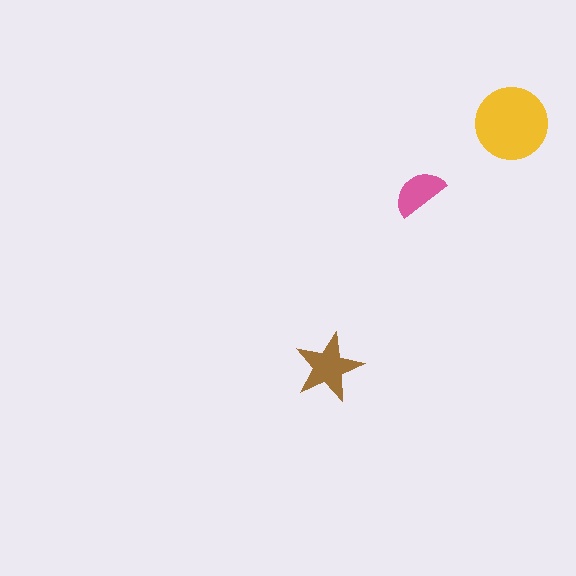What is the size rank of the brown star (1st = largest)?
2nd.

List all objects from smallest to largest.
The pink semicircle, the brown star, the yellow circle.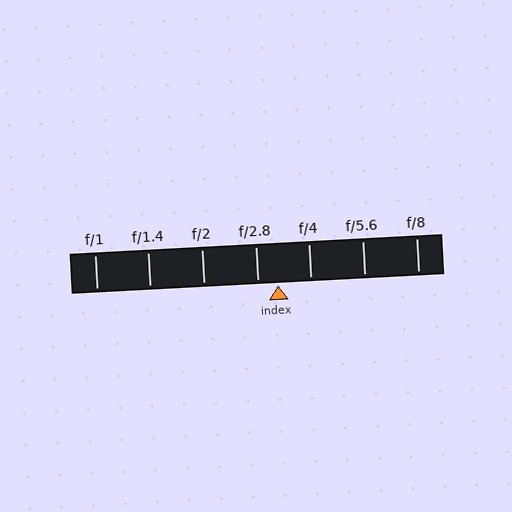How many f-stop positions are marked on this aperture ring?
There are 7 f-stop positions marked.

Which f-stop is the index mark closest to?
The index mark is closest to f/2.8.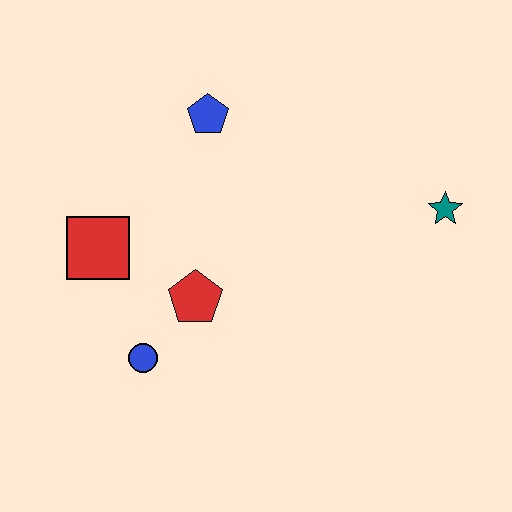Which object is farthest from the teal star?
The red square is farthest from the teal star.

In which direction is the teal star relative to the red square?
The teal star is to the right of the red square.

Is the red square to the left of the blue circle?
Yes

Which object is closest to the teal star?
The blue pentagon is closest to the teal star.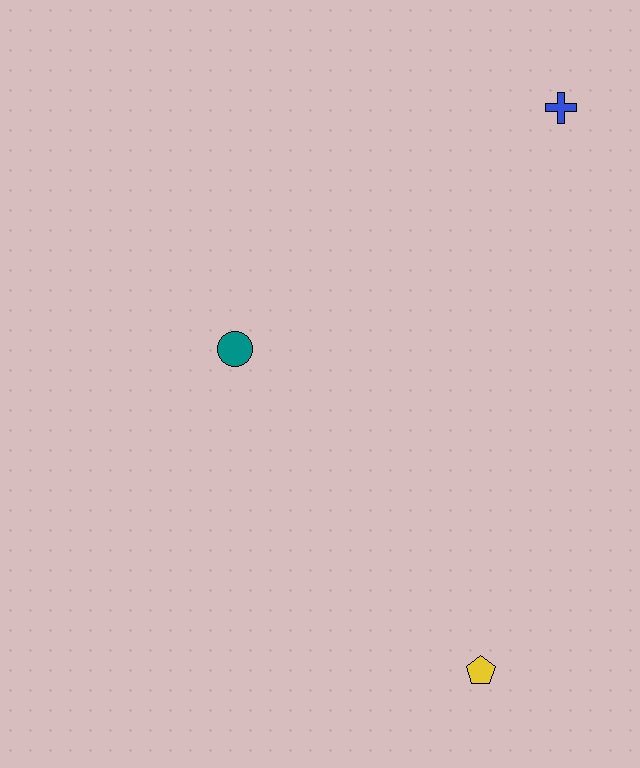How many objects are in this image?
There are 3 objects.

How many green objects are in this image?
There are no green objects.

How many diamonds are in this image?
There are no diamonds.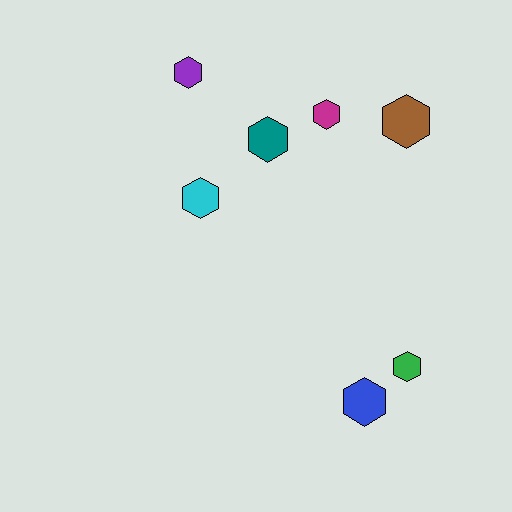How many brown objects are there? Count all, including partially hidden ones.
There is 1 brown object.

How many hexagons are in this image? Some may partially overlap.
There are 7 hexagons.